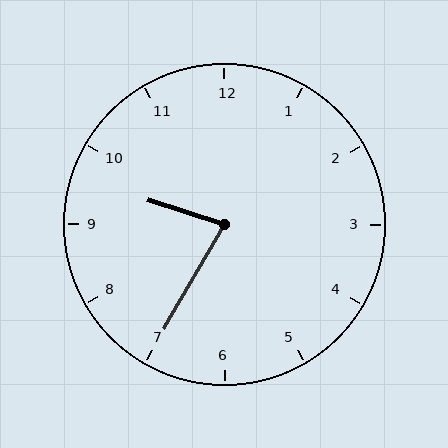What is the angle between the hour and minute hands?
Approximately 78 degrees.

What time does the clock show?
9:35.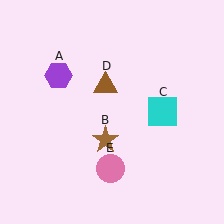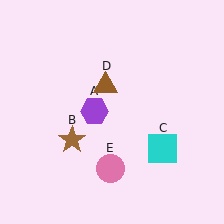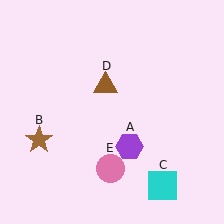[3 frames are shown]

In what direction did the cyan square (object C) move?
The cyan square (object C) moved down.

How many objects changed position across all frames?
3 objects changed position: purple hexagon (object A), brown star (object B), cyan square (object C).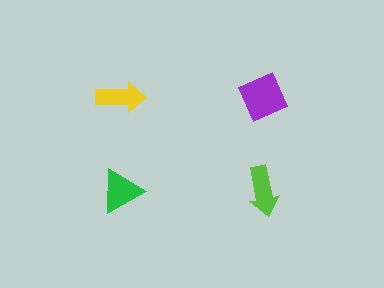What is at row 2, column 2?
A lime arrow.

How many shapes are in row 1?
2 shapes.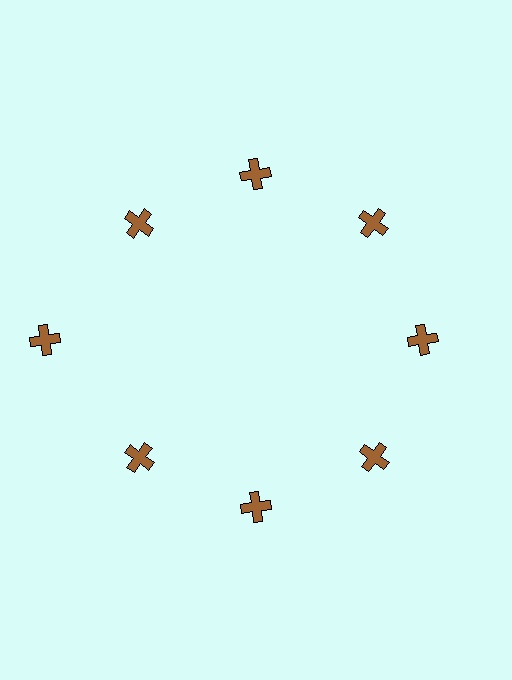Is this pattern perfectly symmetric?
No. The 8 brown crosses are arranged in a ring, but one element near the 9 o'clock position is pushed outward from the center, breaking the 8-fold rotational symmetry.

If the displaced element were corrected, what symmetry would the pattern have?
It would have 8-fold rotational symmetry — the pattern would map onto itself every 45 degrees.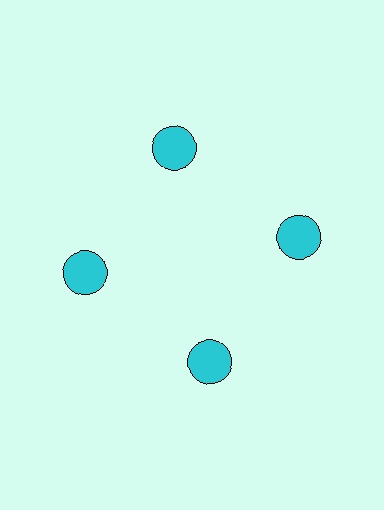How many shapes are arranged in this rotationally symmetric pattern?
There are 4 shapes, arranged in 4 groups of 1.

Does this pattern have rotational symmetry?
Yes, this pattern has 4-fold rotational symmetry. It looks the same after rotating 90 degrees around the center.